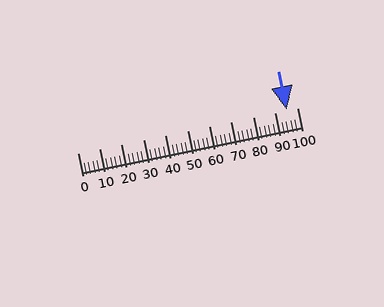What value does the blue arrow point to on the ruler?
The blue arrow points to approximately 95.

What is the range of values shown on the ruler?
The ruler shows values from 0 to 100.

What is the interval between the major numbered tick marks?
The major tick marks are spaced 10 units apart.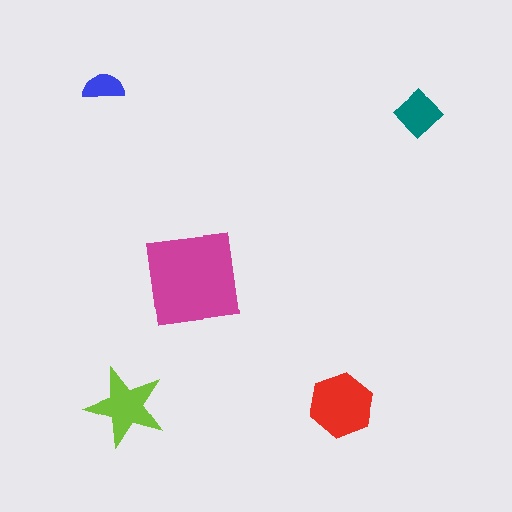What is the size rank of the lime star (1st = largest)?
3rd.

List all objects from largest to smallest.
The magenta square, the red hexagon, the lime star, the teal diamond, the blue semicircle.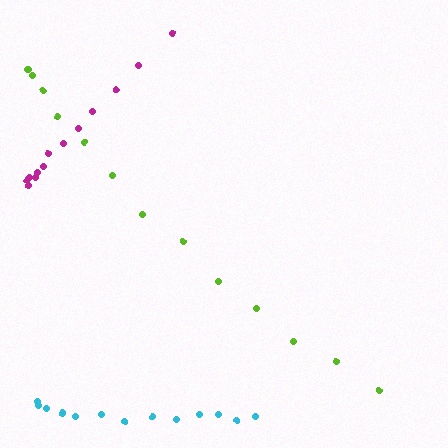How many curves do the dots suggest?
There are 3 distinct paths.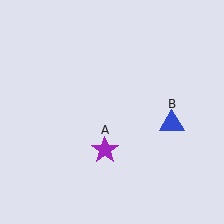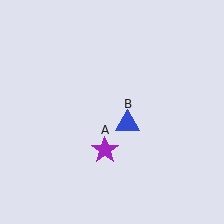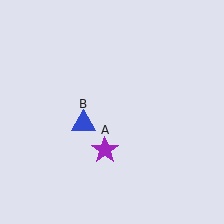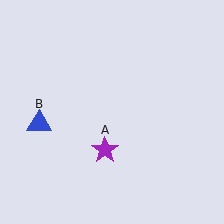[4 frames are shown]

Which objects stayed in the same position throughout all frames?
Purple star (object A) remained stationary.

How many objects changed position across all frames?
1 object changed position: blue triangle (object B).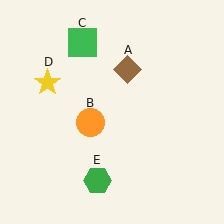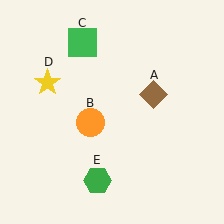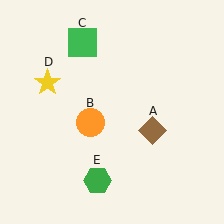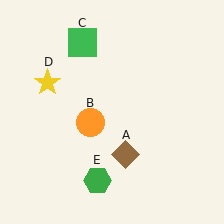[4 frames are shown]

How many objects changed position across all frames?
1 object changed position: brown diamond (object A).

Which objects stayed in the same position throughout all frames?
Orange circle (object B) and green square (object C) and yellow star (object D) and green hexagon (object E) remained stationary.